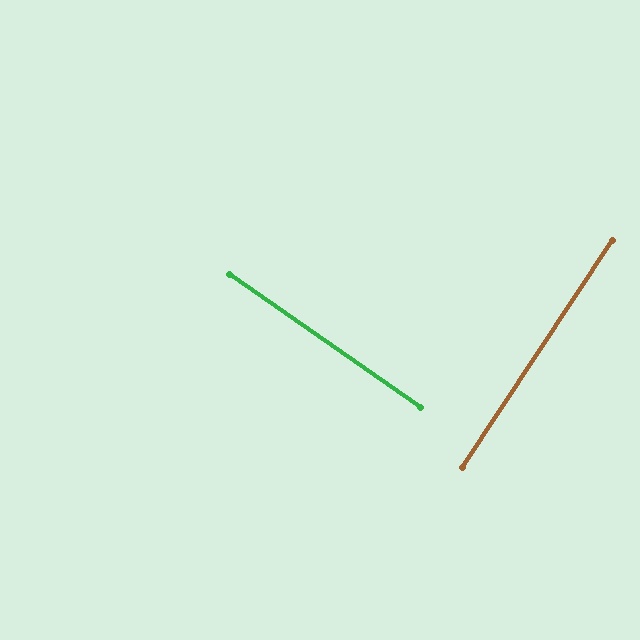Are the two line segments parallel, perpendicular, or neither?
Perpendicular — they meet at approximately 88°.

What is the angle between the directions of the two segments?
Approximately 88 degrees.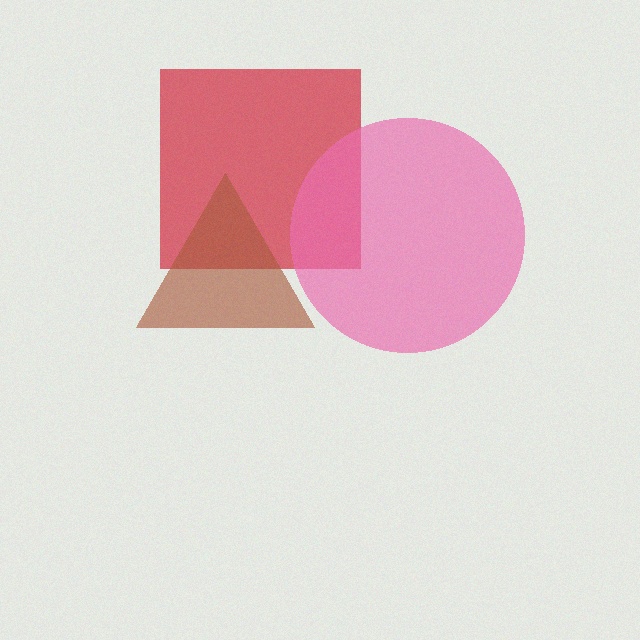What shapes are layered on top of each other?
The layered shapes are: a red square, a pink circle, a brown triangle.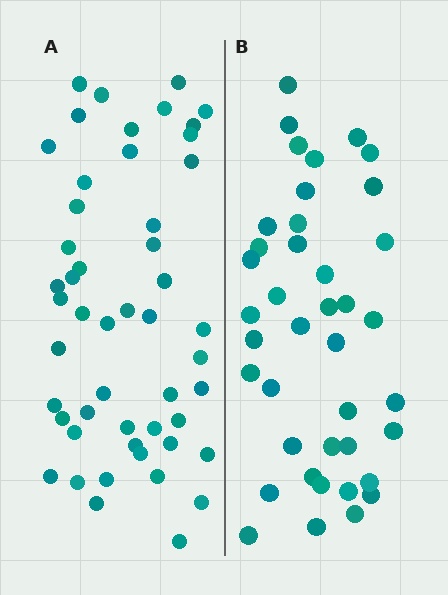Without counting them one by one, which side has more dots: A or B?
Region A (the left region) has more dots.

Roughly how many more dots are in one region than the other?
Region A has roughly 10 or so more dots than region B.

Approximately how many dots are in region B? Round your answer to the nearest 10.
About 40 dots.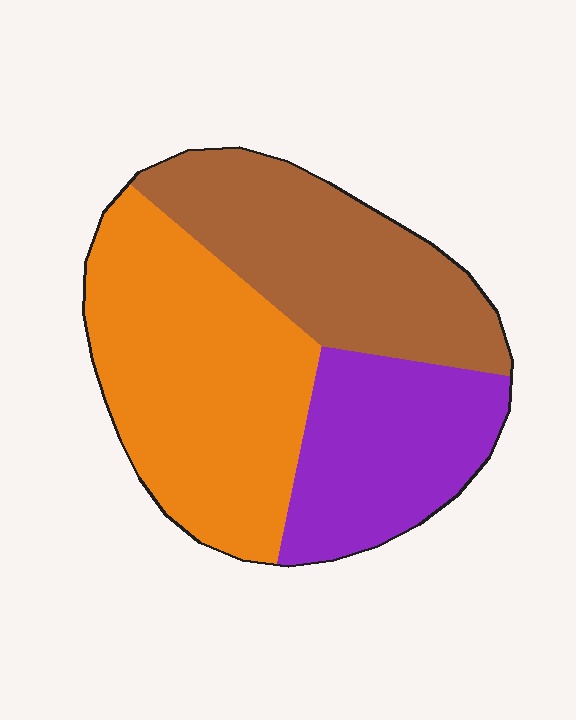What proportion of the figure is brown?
Brown takes up between a sixth and a third of the figure.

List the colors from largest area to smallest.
From largest to smallest: orange, brown, purple.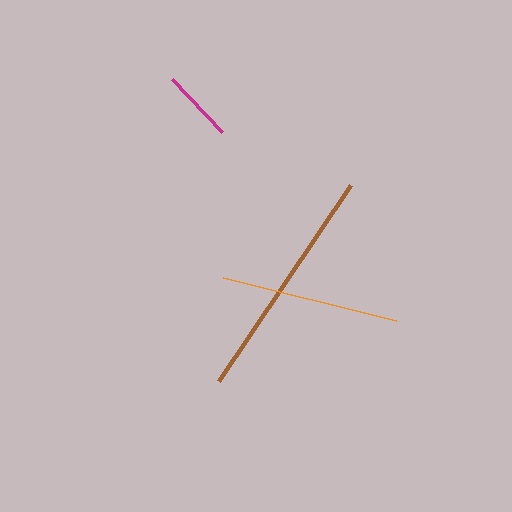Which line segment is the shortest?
The magenta line is the shortest at approximately 72 pixels.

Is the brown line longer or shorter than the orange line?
The brown line is longer than the orange line.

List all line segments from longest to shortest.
From longest to shortest: brown, orange, magenta.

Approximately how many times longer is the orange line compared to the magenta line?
The orange line is approximately 2.5 times the length of the magenta line.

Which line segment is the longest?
The brown line is the longest at approximately 236 pixels.